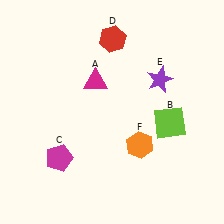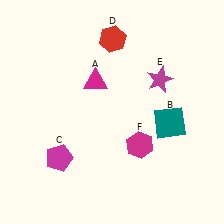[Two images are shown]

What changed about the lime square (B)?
In Image 1, B is lime. In Image 2, it changed to teal.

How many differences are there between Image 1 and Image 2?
There are 3 differences between the two images.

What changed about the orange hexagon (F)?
In Image 1, F is orange. In Image 2, it changed to magenta.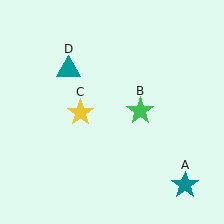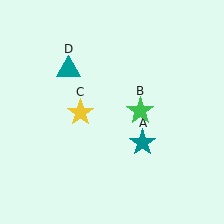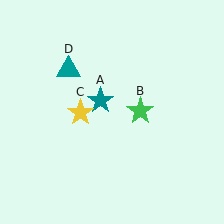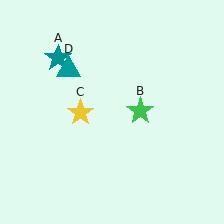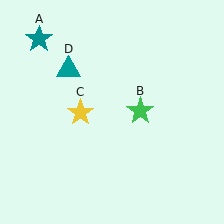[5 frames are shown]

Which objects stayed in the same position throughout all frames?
Green star (object B) and yellow star (object C) and teal triangle (object D) remained stationary.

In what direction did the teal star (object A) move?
The teal star (object A) moved up and to the left.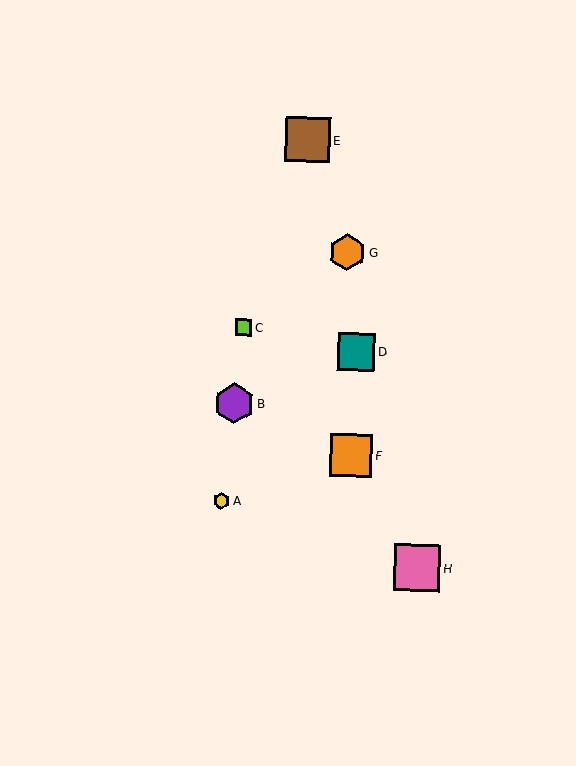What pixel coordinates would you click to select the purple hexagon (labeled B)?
Click at (234, 403) to select the purple hexagon B.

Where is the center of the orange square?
The center of the orange square is at (351, 455).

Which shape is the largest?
The pink square (labeled H) is the largest.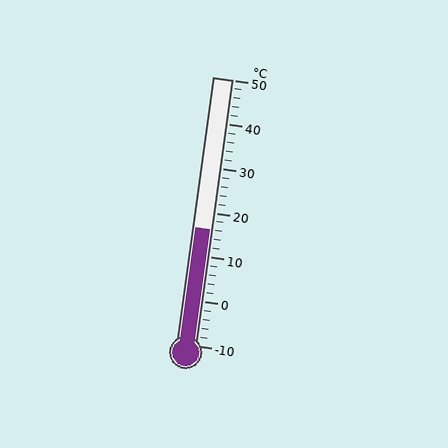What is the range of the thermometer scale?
The thermometer scale ranges from -10°C to 50°C.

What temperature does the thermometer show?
The thermometer shows approximately 16°C.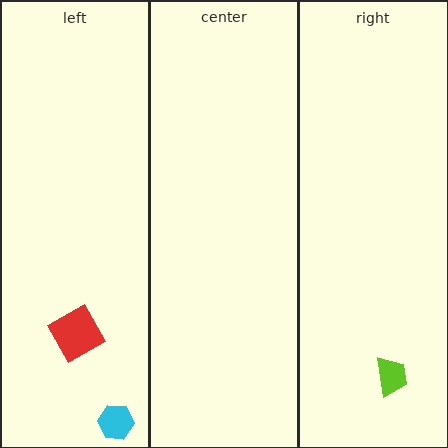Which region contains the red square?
The left region.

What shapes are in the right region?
The lime trapezoid.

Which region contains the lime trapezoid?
The right region.